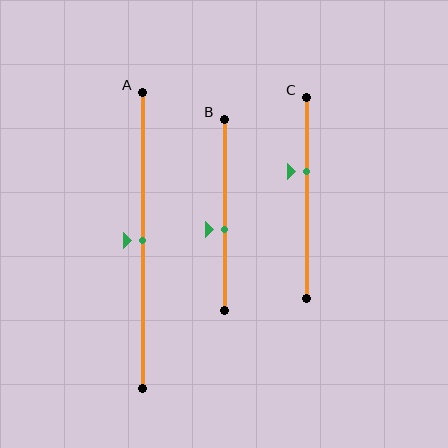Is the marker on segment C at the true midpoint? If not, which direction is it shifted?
No, the marker on segment C is shifted upward by about 13% of the segment length.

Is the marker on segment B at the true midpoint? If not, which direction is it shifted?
No, the marker on segment B is shifted downward by about 8% of the segment length.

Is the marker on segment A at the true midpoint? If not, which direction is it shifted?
Yes, the marker on segment A is at the true midpoint.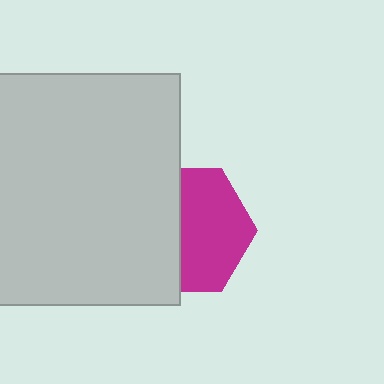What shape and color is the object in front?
The object in front is a light gray rectangle.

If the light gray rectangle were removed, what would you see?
You would see the complete magenta hexagon.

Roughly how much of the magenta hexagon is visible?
About half of it is visible (roughly 54%).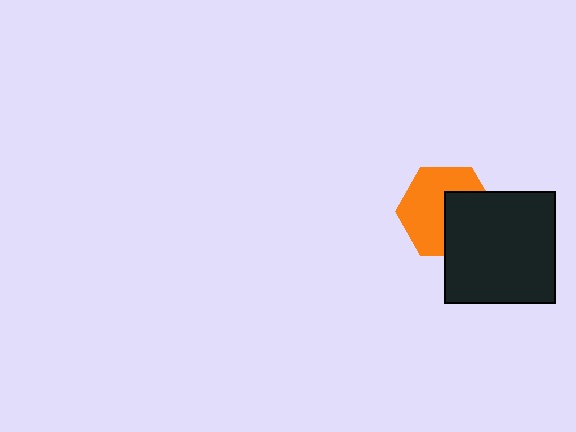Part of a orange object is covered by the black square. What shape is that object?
It is a hexagon.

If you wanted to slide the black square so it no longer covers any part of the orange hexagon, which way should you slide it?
Slide it toward the lower-right — that is the most direct way to separate the two shapes.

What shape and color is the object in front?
The object in front is a black square.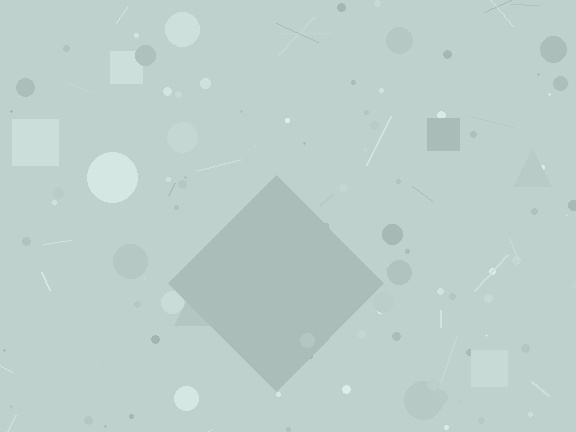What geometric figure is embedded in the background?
A diamond is embedded in the background.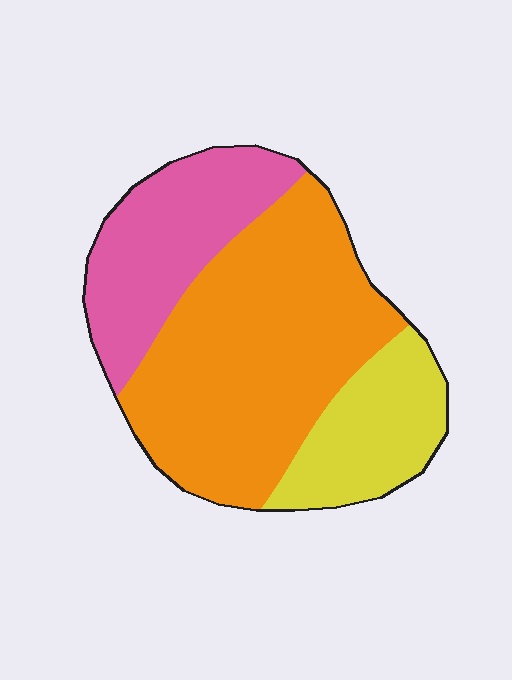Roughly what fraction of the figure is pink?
Pink covers 26% of the figure.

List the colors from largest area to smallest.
From largest to smallest: orange, pink, yellow.